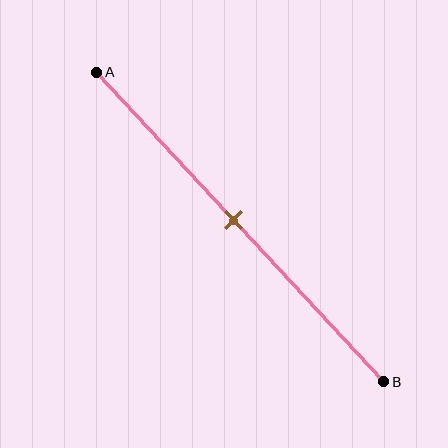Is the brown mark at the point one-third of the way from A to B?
No, the mark is at about 50% from A, not at the 33% one-third point.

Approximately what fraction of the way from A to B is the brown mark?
The brown mark is approximately 50% of the way from A to B.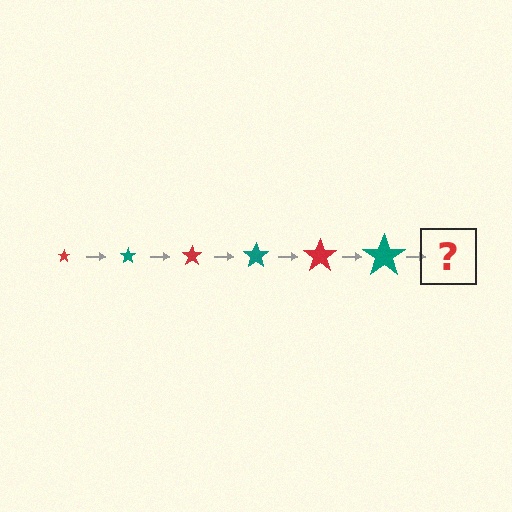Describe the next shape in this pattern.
It should be a red star, larger than the previous one.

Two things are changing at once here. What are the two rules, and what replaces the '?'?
The two rules are that the star grows larger each step and the color cycles through red and teal. The '?' should be a red star, larger than the previous one.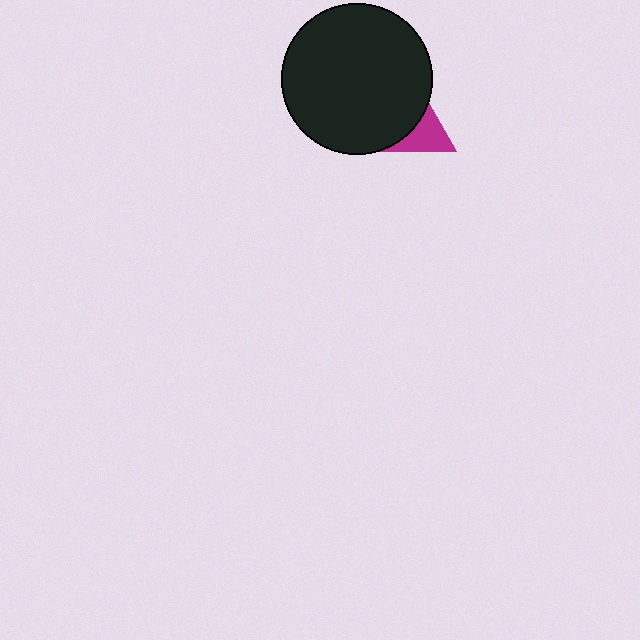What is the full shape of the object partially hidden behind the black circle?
The partially hidden object is a magenta triangle.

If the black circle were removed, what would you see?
You would see the complete magenta triangle.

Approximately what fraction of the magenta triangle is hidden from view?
Roughly 64% of the magenta triangle is hidden behind the black circle.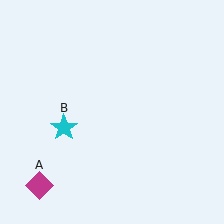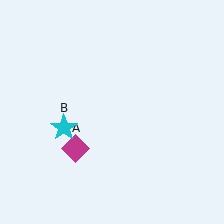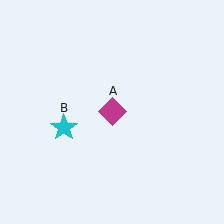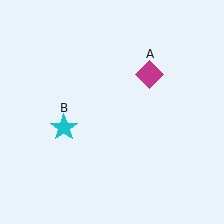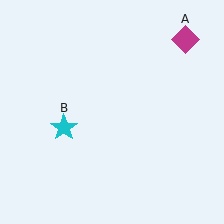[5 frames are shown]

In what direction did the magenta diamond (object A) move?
The magenta diamond (object A) moved up and to the right.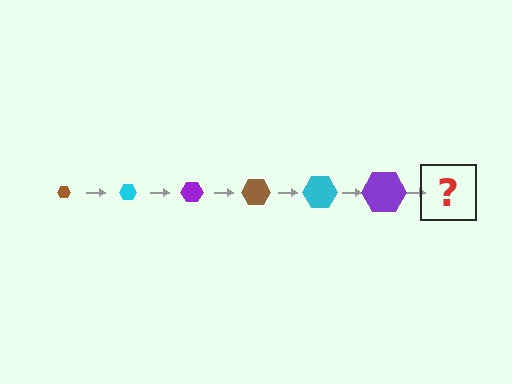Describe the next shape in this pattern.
It should be a brown hexagon, larger than the previous one.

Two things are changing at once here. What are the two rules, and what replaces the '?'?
The two rules are that the hexagon grows larger each step and the color cycles through brown, cyan, and purple. The '?' should be a brown hexagon, larger than the previous one.